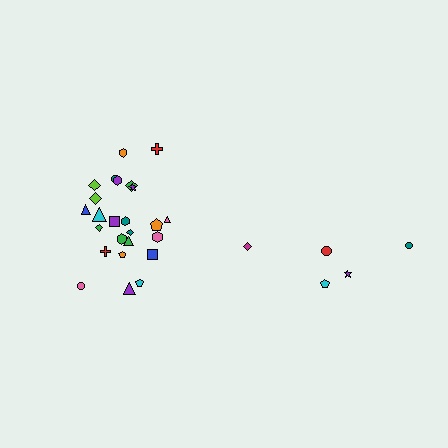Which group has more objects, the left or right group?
The left group.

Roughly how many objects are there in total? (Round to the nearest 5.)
Roughly 30 objects in total.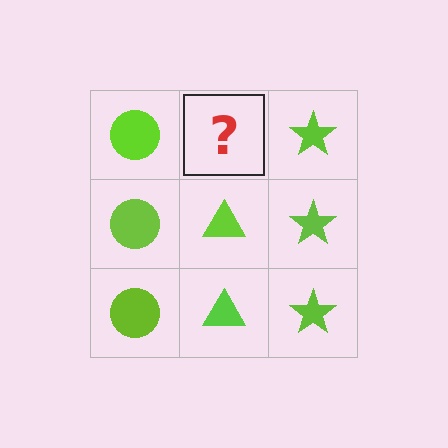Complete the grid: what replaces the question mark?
The question mark should be replaced with a lime triangle.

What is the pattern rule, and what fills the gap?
The rule is that each column has a consistent shape. The gap should be filled with a lime triangle.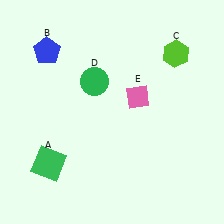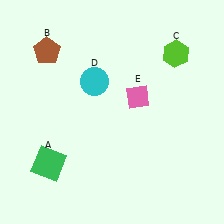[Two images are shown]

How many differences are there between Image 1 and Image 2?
There are 2 differences between the two images.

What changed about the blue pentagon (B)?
In Image 1, B is blue. In Image 2, it changed to brown.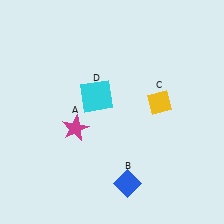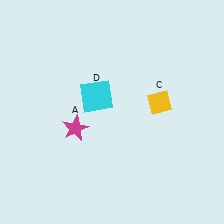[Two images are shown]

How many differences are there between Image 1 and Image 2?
There is 1 difference between the two images.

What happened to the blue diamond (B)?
The blue diamond (B) was removed in Image 2. It was in the bottom-right area of Image 1.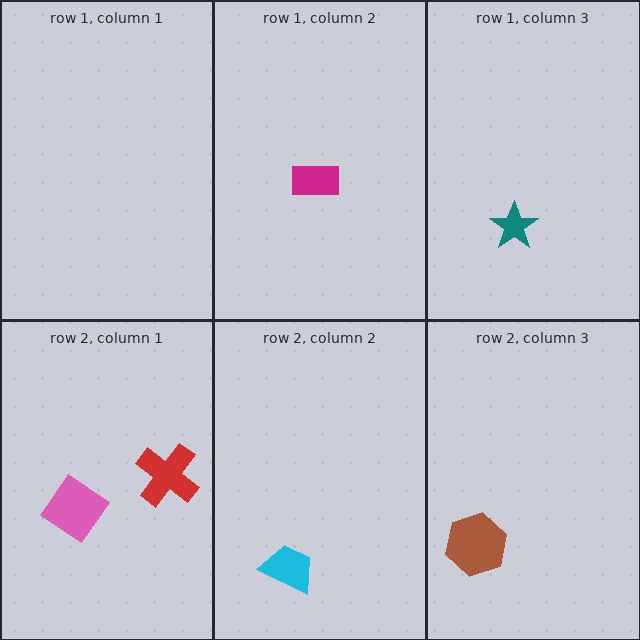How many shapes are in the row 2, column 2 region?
1.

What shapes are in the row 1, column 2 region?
The magenta rectangle.